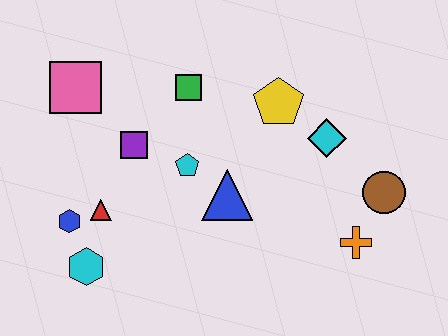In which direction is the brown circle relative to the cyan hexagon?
The brown circle is to the right of the cyan hexagon.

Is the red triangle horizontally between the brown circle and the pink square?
Yes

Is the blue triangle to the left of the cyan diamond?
Yes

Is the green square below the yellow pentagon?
No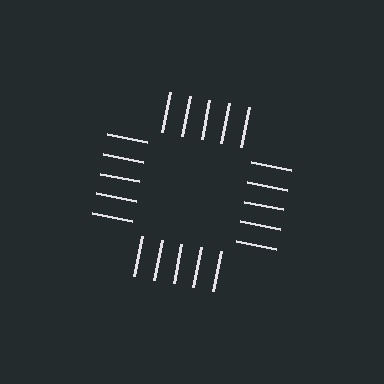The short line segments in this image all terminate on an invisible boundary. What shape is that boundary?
An illusory square — the line segments terminate on its edges but no continuous stroke is drawn.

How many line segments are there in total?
20 — 5 along each of the 4 edges.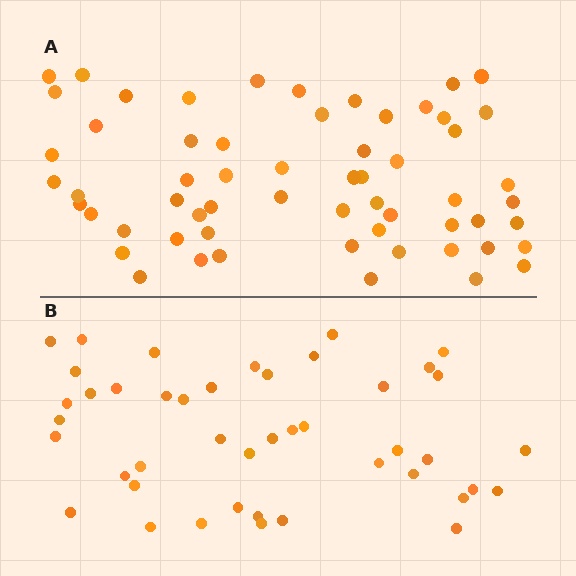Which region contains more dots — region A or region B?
Region A (the top region) has more dots.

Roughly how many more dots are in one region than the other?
Region A has approximately 15 more dots than region B.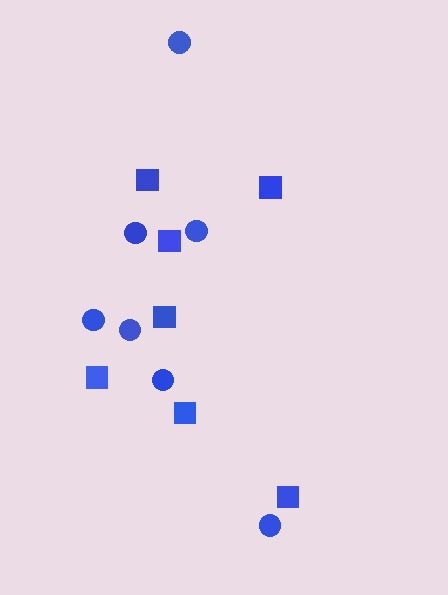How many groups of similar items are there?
There are 2 groups: one group of squares (7) and one group of circles (7).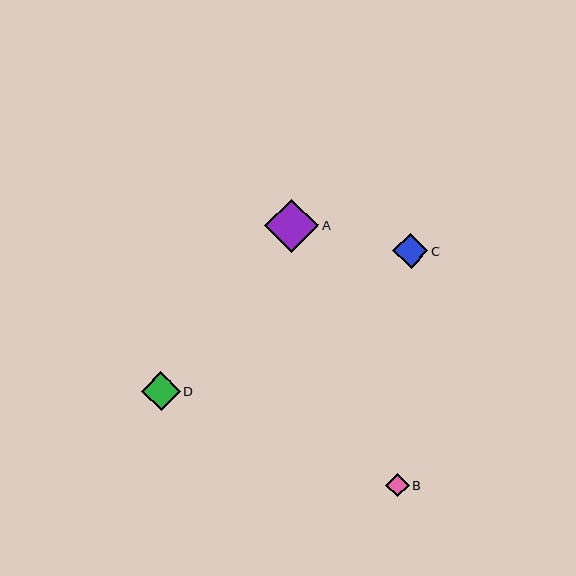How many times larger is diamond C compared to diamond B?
Diamond C is approximately 1.5 times the size of diamond B.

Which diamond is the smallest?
Diamond B is the smallest with a size of approximately 23 pixels.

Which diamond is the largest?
Diamond A is the largest with a size of approximately 54 pixels.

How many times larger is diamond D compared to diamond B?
Diamond D is approximately 1.6 times the size of diamond B.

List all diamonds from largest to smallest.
From largest to smallest: A, D, C, B.